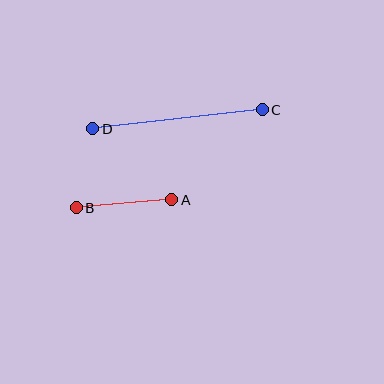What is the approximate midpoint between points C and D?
The midpoint is at approximately (177, 119) pixels.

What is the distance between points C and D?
The distance is approximately 171 pixels.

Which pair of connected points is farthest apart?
Points C and D are farthest apart.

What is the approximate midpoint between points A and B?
The midpoint is at approximately (124, 204) pixels.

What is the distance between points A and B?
The distance is approximately 96 pixels.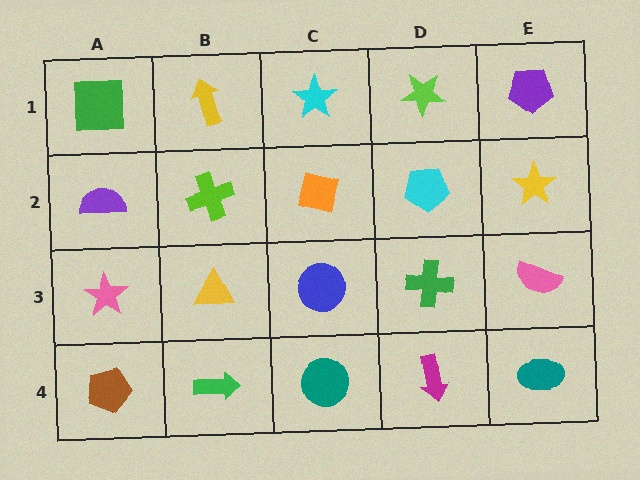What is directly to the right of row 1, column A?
A yellow arrow.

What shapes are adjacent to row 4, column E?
A pink semicircle (row 3, column E), a magenta arrow (row 4, column D).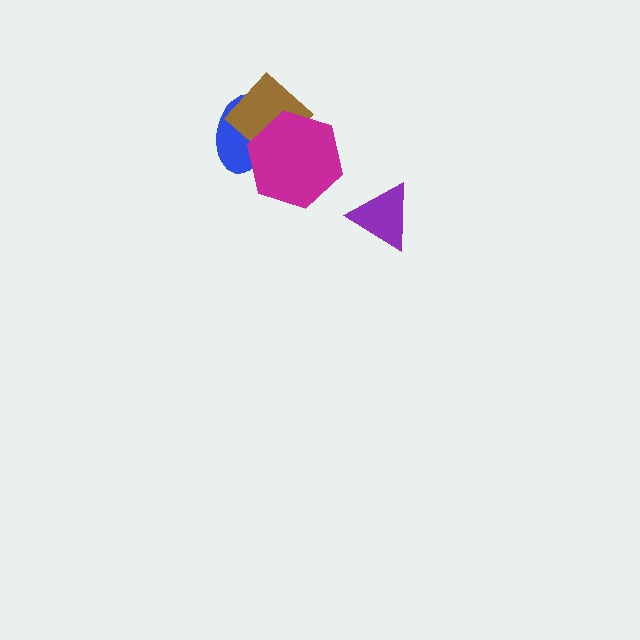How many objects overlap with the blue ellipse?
2 objects overlap with the blue ellipse.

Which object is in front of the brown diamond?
The magenta hexagon is in front of the brown diamond.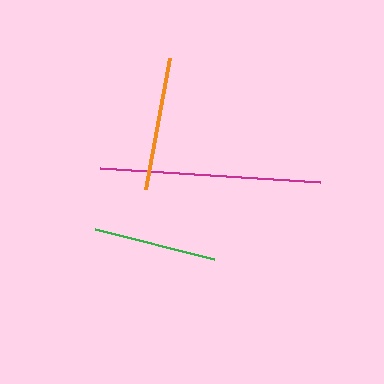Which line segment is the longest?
The magenta line is the longest at approximately 220 pixels.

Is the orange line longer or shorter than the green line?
The orange line is longer than the green line.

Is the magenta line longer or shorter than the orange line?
The magenta line is longer than the orange line.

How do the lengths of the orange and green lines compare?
The orange and green lines are approximately the same length.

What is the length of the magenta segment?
The magenta segment is approximately 220 pixels long.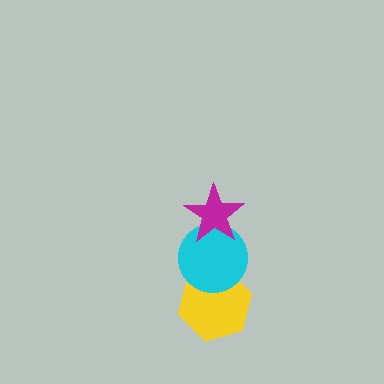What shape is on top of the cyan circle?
The magenta star is on top of the cyan circle.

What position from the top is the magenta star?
The magenta star is 1st from the top.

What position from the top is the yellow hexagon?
The yellow hexagon is 3rd from the top.